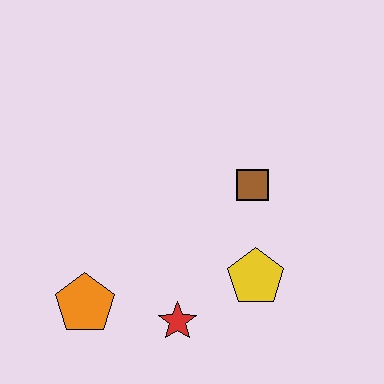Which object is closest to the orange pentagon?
The red star is closest to the orange pentagon.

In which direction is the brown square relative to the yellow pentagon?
The brown square is above the yellow pentagon.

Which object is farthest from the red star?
The brown square is farthest from the red star.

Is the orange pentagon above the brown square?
No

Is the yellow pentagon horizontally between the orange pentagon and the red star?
No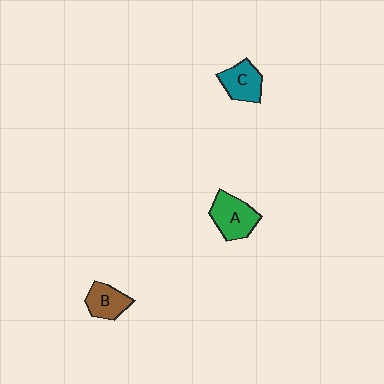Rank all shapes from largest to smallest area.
From largest to smallest: A (green), C (teal), B (brown).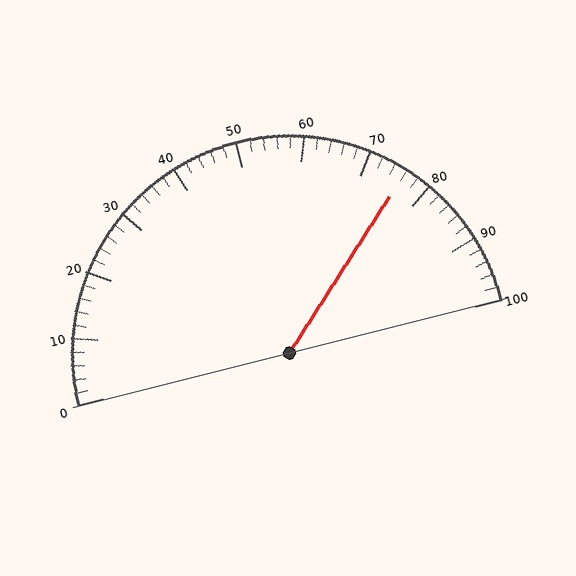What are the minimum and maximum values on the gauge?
The gauge ranges from 0 to 100.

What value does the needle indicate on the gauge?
The needle indicates approximately 76.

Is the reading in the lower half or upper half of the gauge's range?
The reading is in the upper half of the range (0 to 100).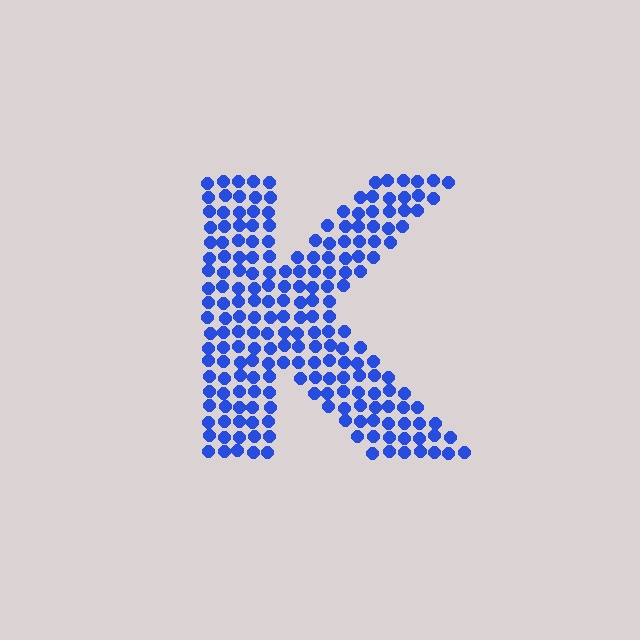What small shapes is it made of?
It is made of small circles.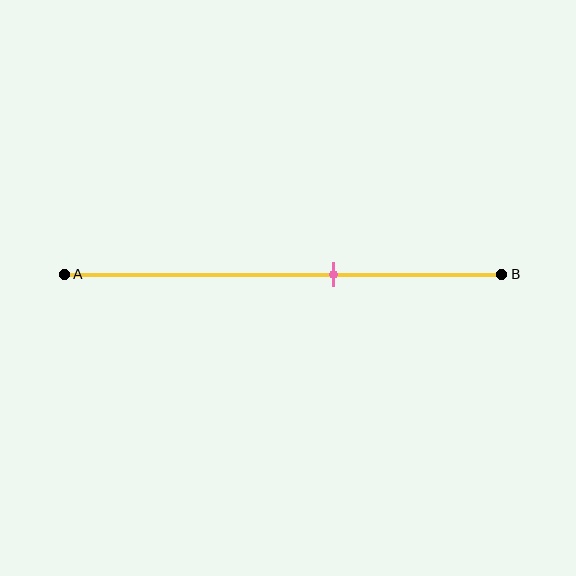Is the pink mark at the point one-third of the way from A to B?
No, the mark is at about 60% from A, not at the 33% one-third point.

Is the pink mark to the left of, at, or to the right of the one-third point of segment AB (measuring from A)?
The pink mark is to the right of the one-third point of segment AB.